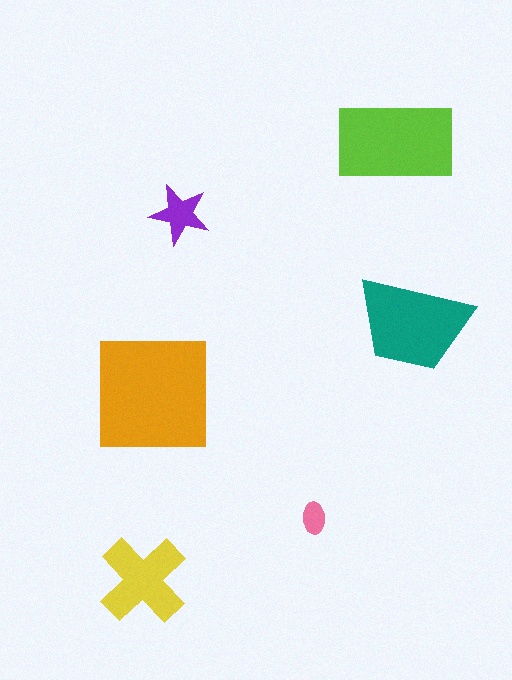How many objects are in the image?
There are 6 objects in the image.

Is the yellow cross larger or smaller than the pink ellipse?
Larger.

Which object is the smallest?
The pink ellipse.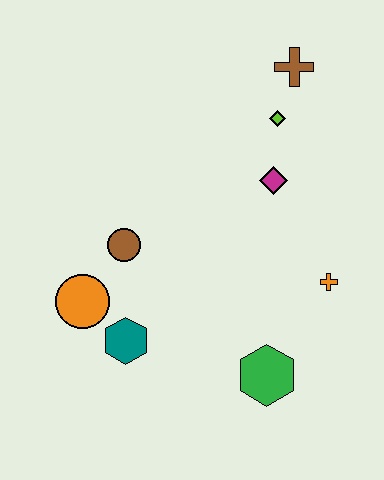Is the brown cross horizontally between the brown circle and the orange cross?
Yes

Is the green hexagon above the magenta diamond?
No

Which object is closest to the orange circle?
The teal hexagon is closest to the orange circle.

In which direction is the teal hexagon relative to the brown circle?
The teal hexagon is below the brown circle.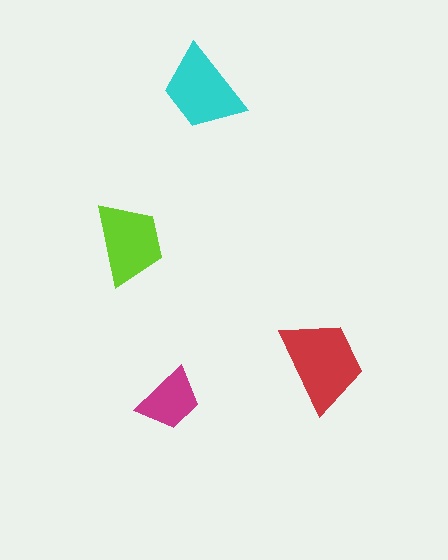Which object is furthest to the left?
The lime trapezoid is leftmost.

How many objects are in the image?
There are 4 objects in the image.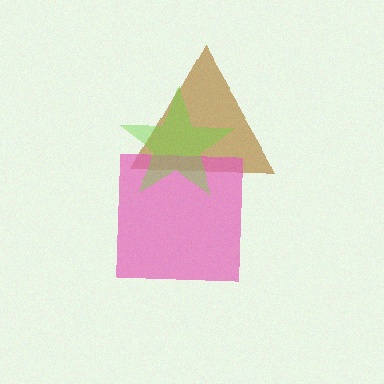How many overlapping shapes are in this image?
There are 3 overlapping shapes in the image.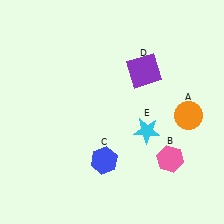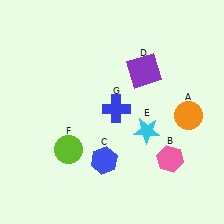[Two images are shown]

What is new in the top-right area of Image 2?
A blue cross (G) was added in the top-right area of Image 2.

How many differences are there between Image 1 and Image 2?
There are 2 differences between the two images.